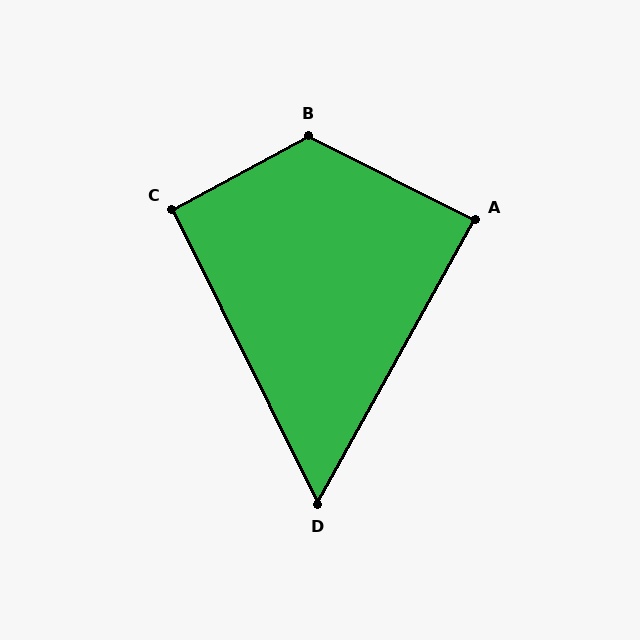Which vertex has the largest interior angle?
B, at approximately 125 degrees.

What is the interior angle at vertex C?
Approximately 92 degrees (approximately right).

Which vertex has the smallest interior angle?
D, at approximately 55 degrees.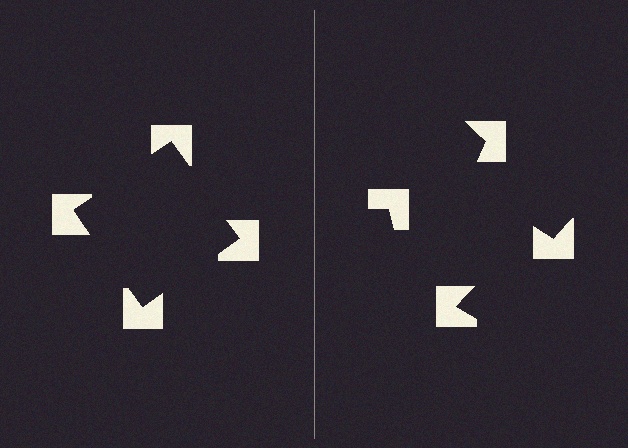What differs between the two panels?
The notched squares are positioned identically on both sides; only the wedge orientations differ. On the left they align to a square; on the right they are misaligned.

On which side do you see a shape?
An illusory square appears on the left side. On the right side the wedge cuts are rotated, so no coherent shape forms.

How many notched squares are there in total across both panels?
8 — 4 on each side.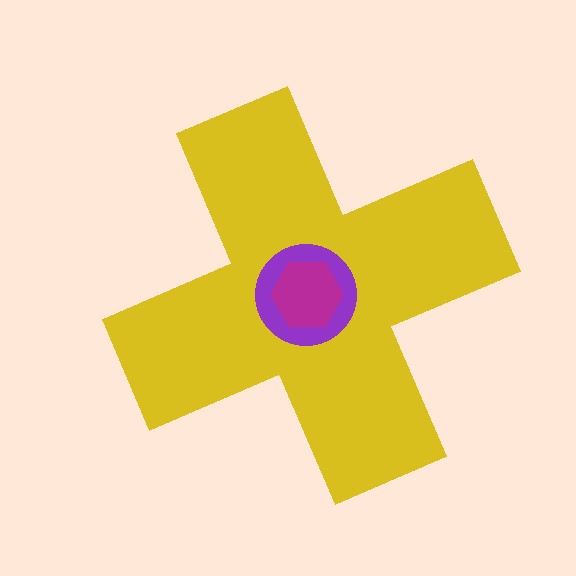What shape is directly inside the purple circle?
The magenta hexagon.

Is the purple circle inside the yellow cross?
Yes.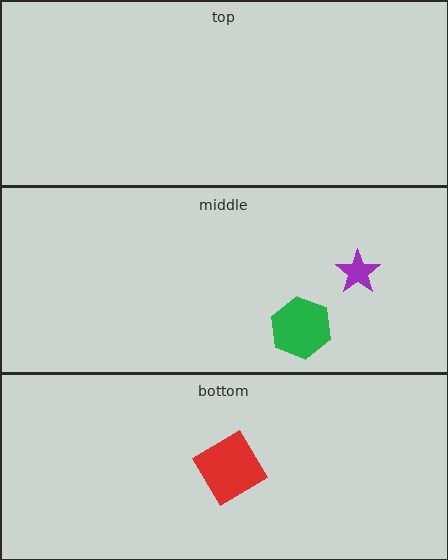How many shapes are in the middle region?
2.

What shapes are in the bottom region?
The red diamond.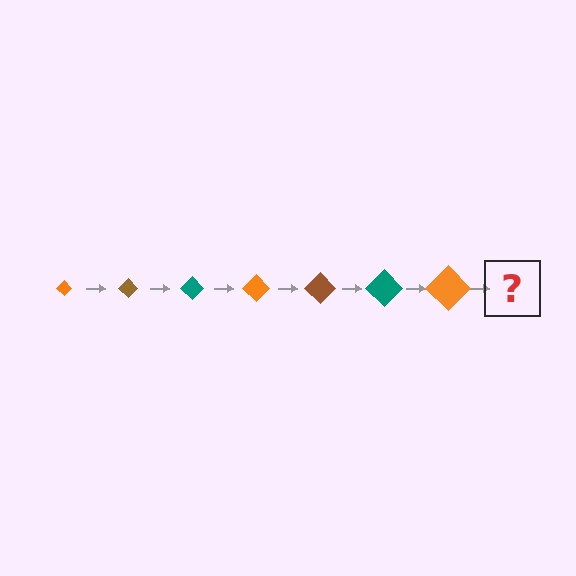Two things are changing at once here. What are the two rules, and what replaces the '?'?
The two rules are that the diamond grows larger each step and the color cycles through orange, brown, and teal. The '?' should be a brown diamond, larger than the previous one.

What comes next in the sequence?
The next element should be a brown diamond, larger than the previous one.